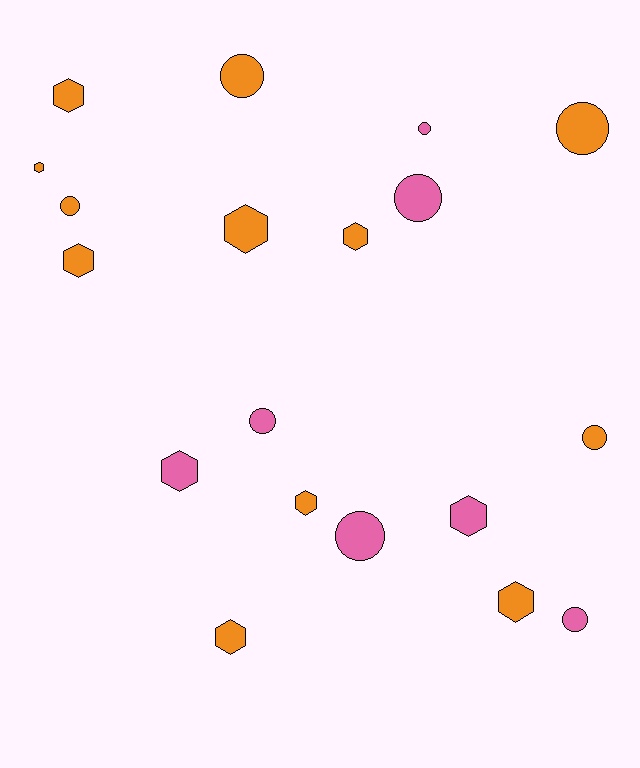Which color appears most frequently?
Orange, with 12 objects.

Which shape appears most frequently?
Hexagon, with 10 objects.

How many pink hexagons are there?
There are 2 pink hexagons.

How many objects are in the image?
There are 19 objects.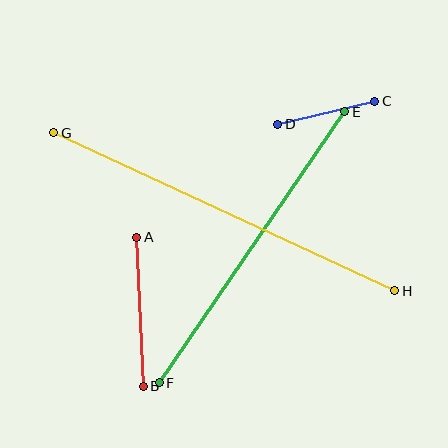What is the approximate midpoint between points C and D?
The midpoint is at approximately (326, 113) pixels.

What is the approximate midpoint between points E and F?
The midpoint is at approximately (252, 247) pixels.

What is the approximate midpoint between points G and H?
The midpoint is at approximately (224, 212) pixels.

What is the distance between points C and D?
The distance is approximately 100 pixels.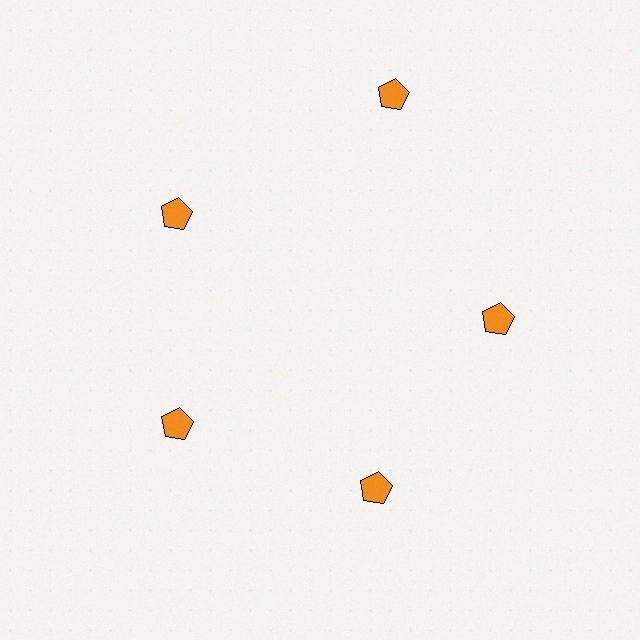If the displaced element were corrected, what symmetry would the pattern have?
It would have 5-fold rotational symmetry — the pattern would map onto itself every 72 degrees.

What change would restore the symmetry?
The symmetry would be restored by moving it inward, back onto the ring so that all 5 pentagons sit at equal angles and equal distance from the center.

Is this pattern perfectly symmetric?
No. The 5 orange pentagons are arranged in a ring, but one element near the 1 o'clock position is pushed outward from the center, breaking the 5-fold rotational symmetry.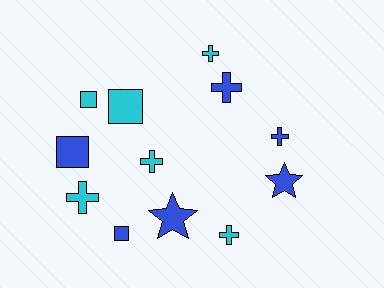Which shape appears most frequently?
Cross, with 6 objects.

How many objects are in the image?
There are 12 objects.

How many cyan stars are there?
There are no cyan stars.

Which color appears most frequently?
Cyan, with 6 objects.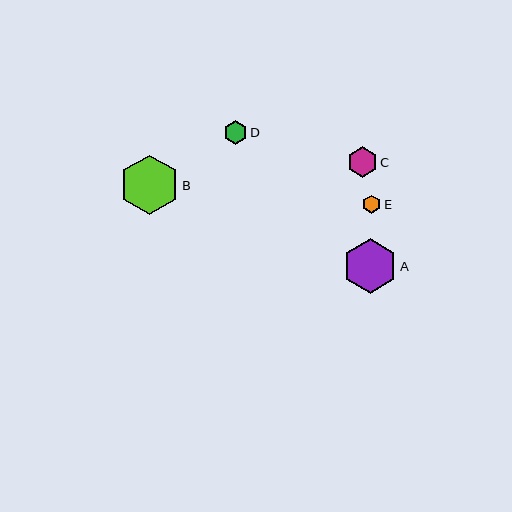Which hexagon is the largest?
Hexagon B is the largest with a size of approximately 60 pixels.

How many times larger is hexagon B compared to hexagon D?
Hexagon B is approximately 2.5 times the size of hexagon D.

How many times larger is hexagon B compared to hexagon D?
Hexagon B is approximately 2.5 times the size of hexagon D.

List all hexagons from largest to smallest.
From largest to smallest: B, A, C, D, E.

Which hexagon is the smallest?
Hexagon E is the smallest with a size of approximately 18 pixels.